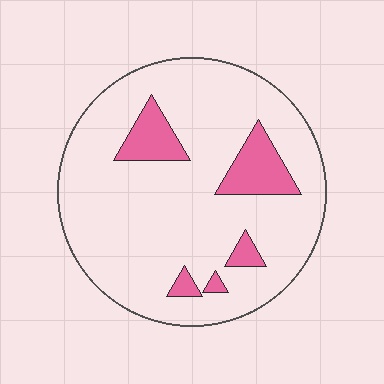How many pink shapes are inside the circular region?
5.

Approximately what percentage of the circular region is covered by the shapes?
Approximately 15%.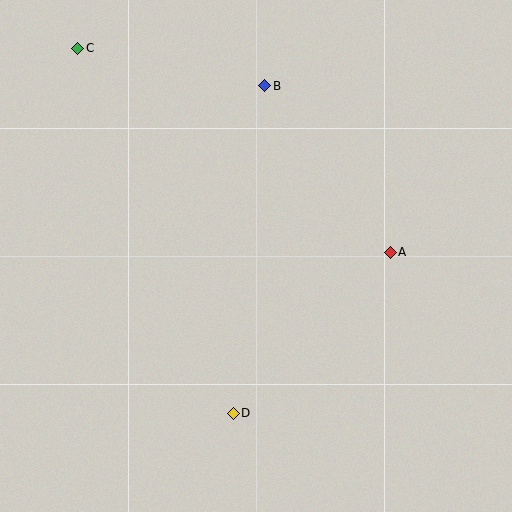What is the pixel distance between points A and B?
The distance between A and B is 209 pixels.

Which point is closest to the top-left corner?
Point C is closest to the top-left corner.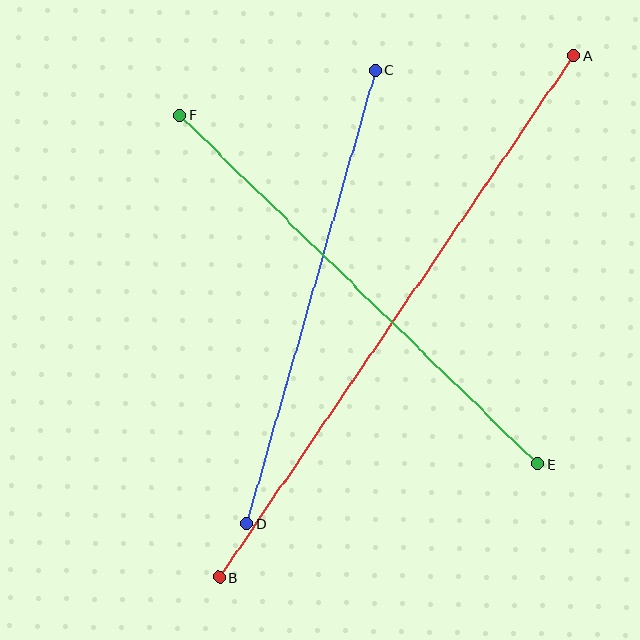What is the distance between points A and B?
The distance is approximately 631 pixels.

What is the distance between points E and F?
The distance is approximately 500 pixels.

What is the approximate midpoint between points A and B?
The midpoint is at approximately (396, 317) pixels.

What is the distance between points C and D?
The distance is approximately 472 pixels.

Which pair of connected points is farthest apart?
Points A and B are farthest apart.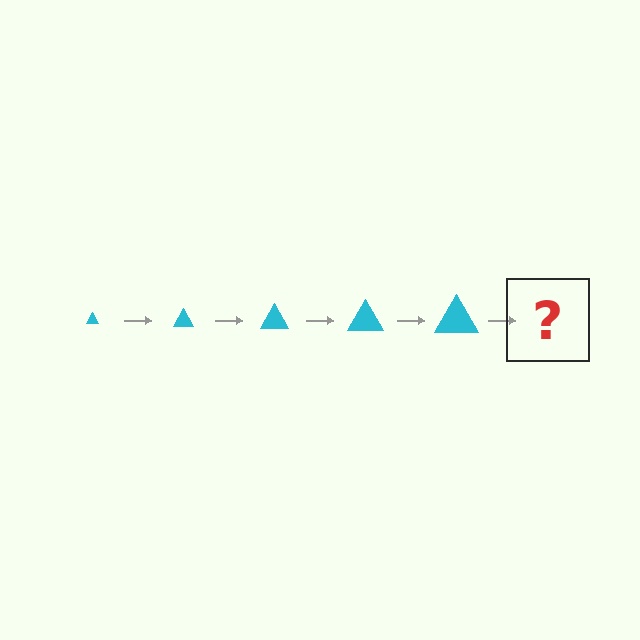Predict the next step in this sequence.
The next step is a cyan triangle, larger than the previous one.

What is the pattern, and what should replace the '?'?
The pattern is that the triangle gets progressively larger each step. The '?' should be a cyan triangle, larger than the previous one.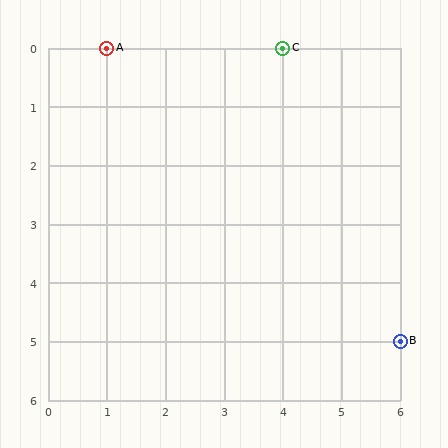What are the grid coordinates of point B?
Point B is at grid coordinates (6, 5).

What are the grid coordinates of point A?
Point A is at grid coordinates (1, 0).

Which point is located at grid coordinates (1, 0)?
Point A is at (1, 0).